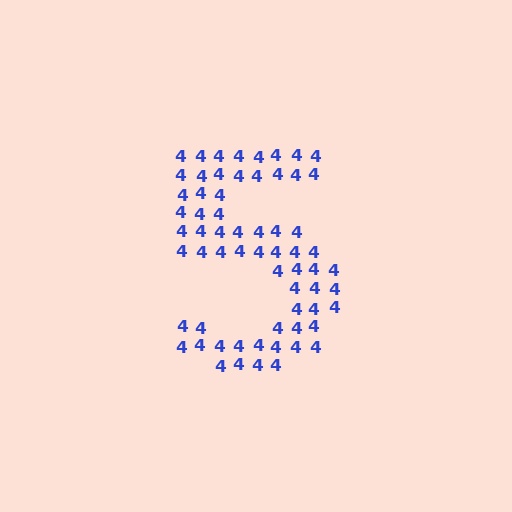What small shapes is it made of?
It is made of small digit 4's.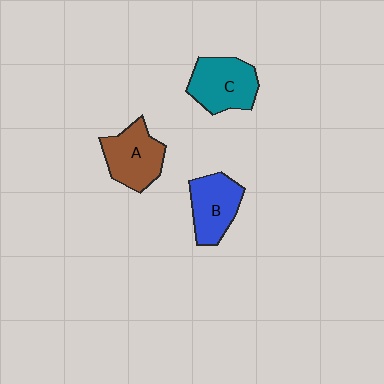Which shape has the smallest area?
Shape B (blue).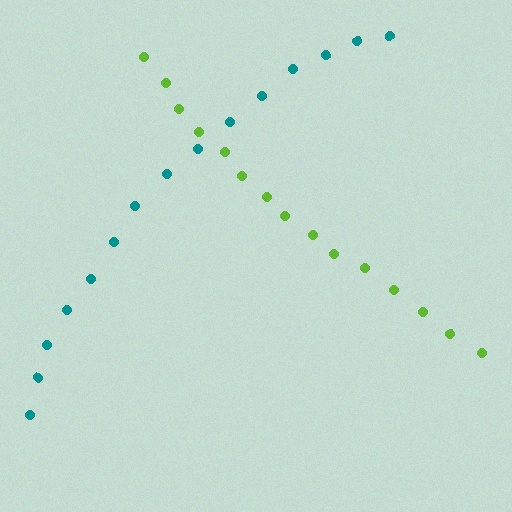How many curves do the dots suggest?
There are 2 distinct paths.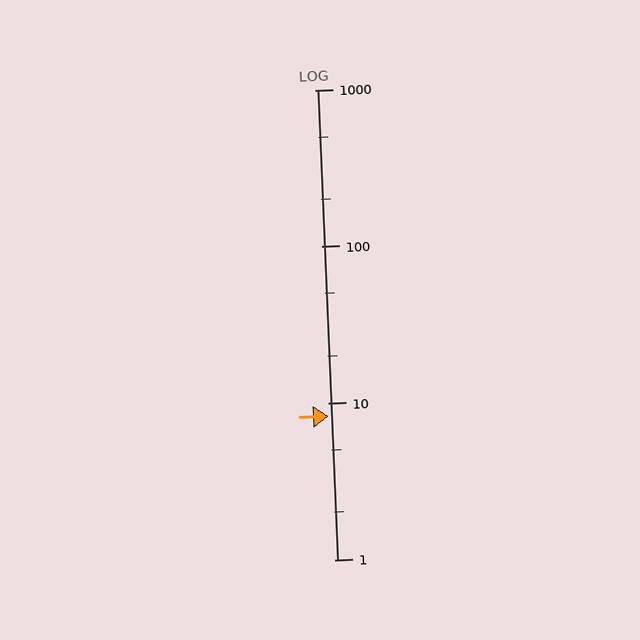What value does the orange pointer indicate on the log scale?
The pointer indicates approximately 8.2.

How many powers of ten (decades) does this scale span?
The scale spans 3 decades, from 1 to 1000.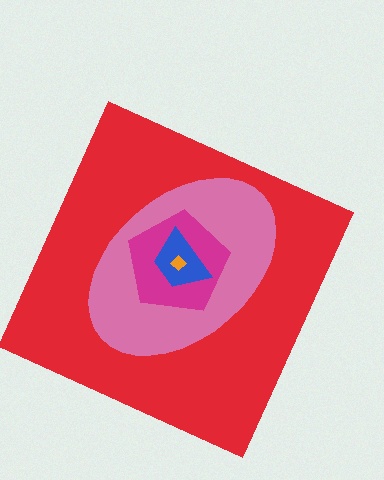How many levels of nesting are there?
5.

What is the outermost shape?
The red square.